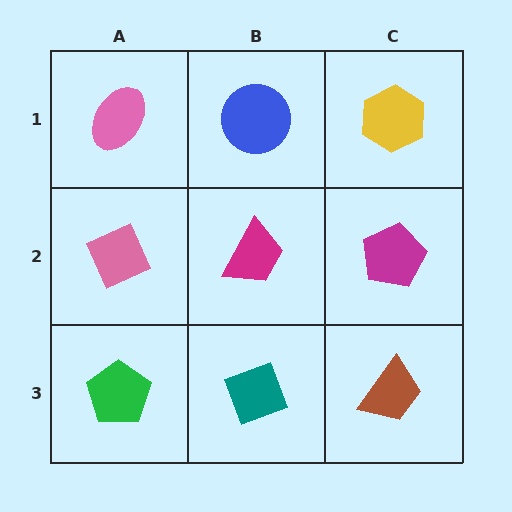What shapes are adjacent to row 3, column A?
A pink diamond (row 2, column A), a teal diamond (row 3, column B).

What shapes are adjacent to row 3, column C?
A magenta pentagon (row 2, column C), a teal diamond (row 3, column B).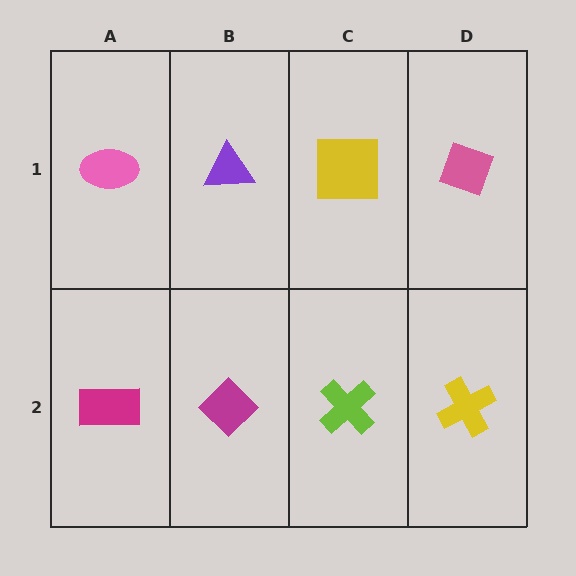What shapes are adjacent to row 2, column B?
A purple triangle (row 1, column B), a magenta rectangle (row 2, column A), a lime cross (row 2, column C).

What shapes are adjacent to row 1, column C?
A lime cross (row 2, column C), a purple triangle (row 1, column B), a pink diamond (row 1, column D).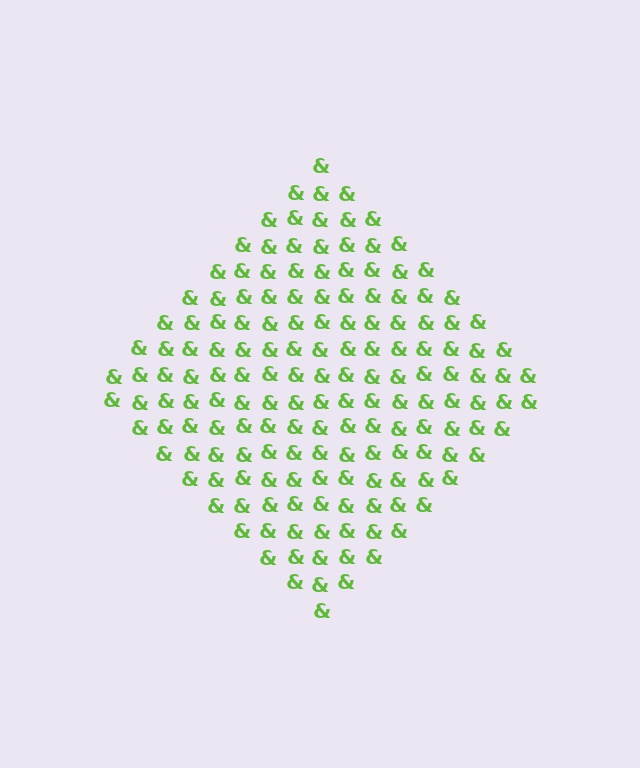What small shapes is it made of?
It is made of small ampersands.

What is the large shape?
The large shape is a diamond.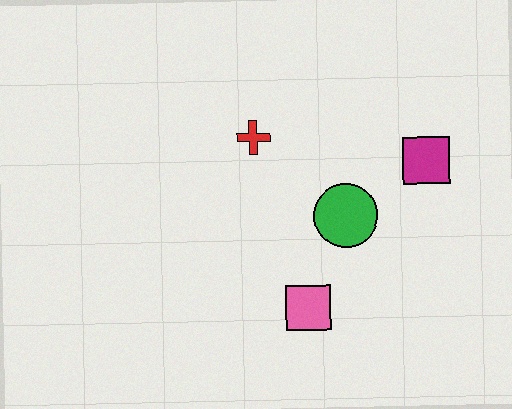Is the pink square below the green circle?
Yes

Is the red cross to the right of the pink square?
No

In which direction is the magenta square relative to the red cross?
The magenta square is to the right of the red cross.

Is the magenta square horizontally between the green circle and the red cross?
No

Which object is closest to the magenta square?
The green circle is closest to the magenta square.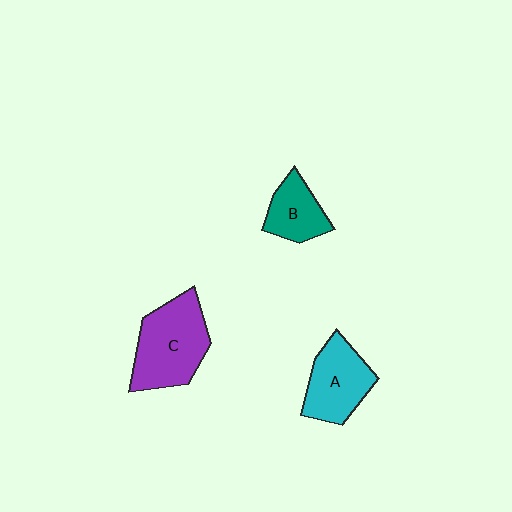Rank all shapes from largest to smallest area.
From largest to smallest: C (purple), A (cyan), B (teal).